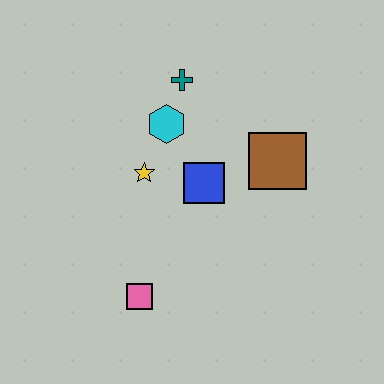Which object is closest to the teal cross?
The cyan hexagon is closest to the teal cross.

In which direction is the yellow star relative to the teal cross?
The yellow star is below the teal cross.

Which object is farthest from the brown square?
The pink square is farthest from the brown square.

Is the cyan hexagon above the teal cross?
No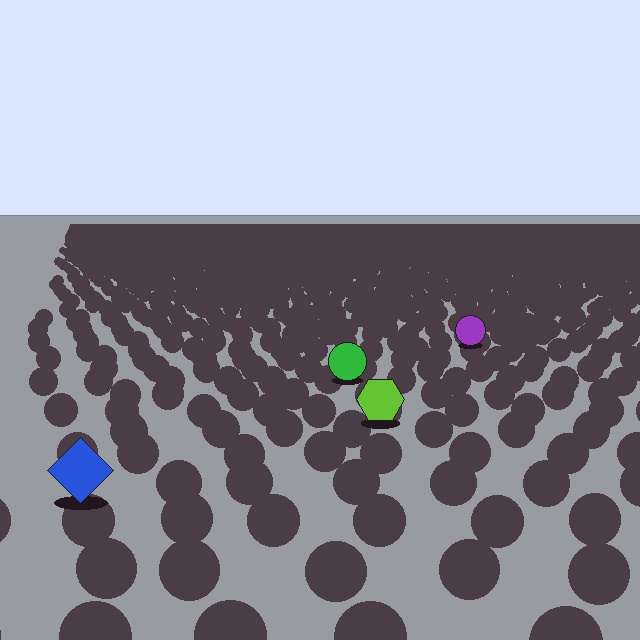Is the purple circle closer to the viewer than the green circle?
No. The green circle is closer — you can tell from the texture gradient: the ground texture is coarser near it.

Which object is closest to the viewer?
The blue diamond is closest. The texture marks near it are larger and more spread out.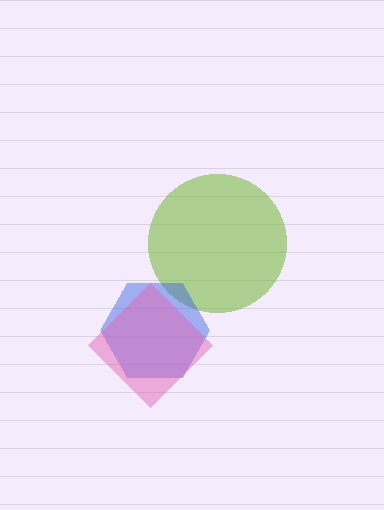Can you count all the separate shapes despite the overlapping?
Yes, there are 3 separate shapes.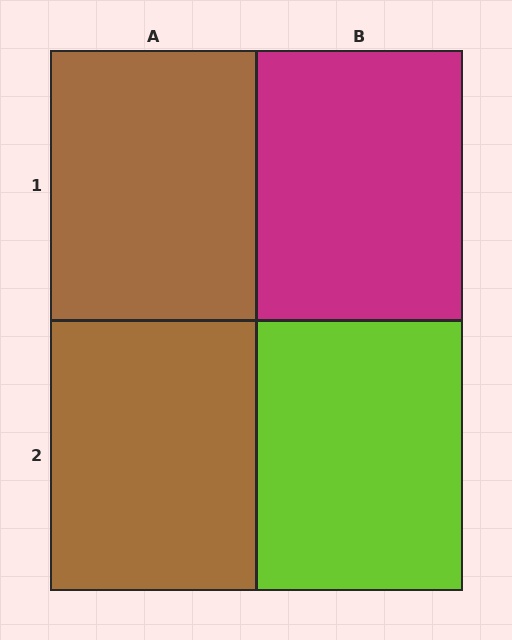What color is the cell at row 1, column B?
Magenta.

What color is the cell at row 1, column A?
Brown.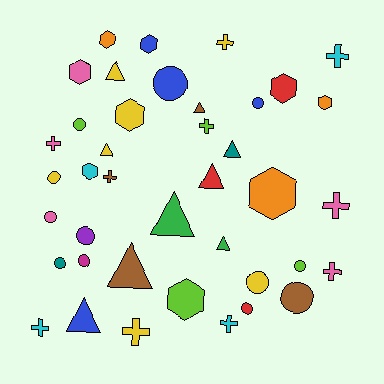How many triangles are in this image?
There are 9 triangles.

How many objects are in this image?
There are 40 objects.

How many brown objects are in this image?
There are 4 brown objects.